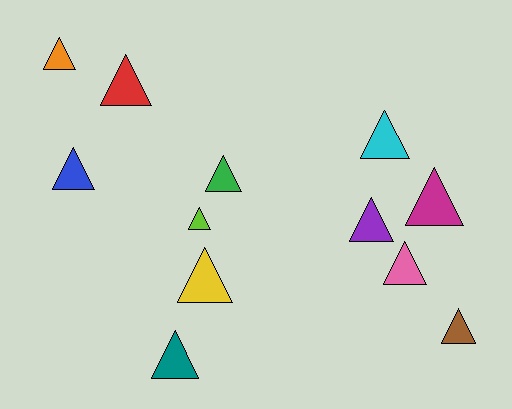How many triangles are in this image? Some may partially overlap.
There are 12 triangles.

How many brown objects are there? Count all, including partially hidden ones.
There is 1 brown object.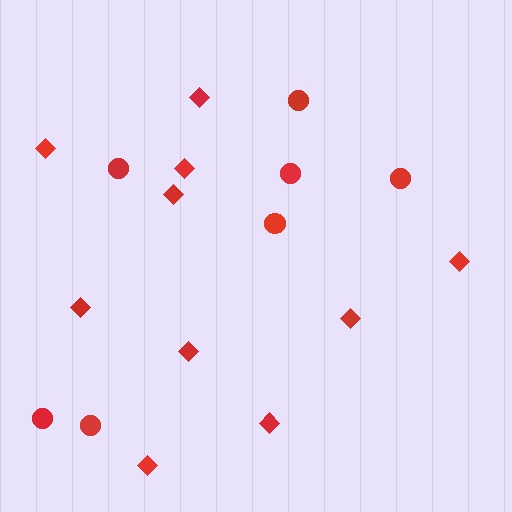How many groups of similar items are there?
There are 2 groups: one group of circles (7) and one group of diamonds (10).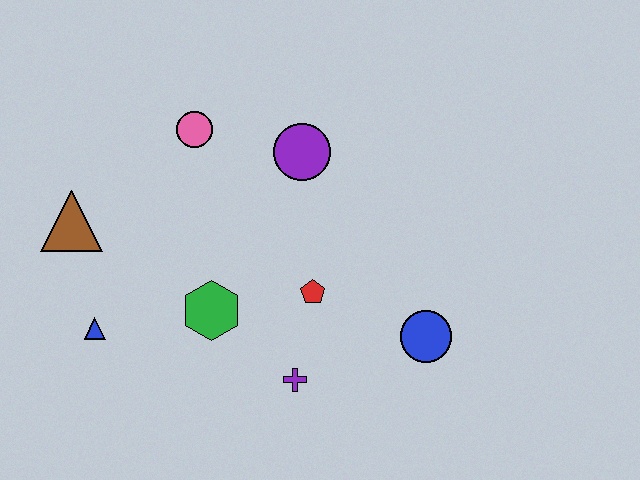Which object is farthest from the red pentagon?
The brown triangle is farthest from the red pentagon.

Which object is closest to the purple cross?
The red pentagon is closest to the purple cross.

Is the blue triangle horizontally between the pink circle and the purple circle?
No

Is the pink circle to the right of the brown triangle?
Yes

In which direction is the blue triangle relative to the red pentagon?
The blue triangle is to the left of the red pentagon.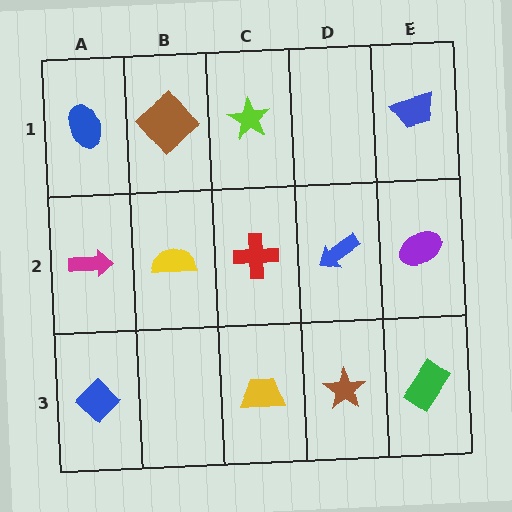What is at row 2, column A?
A magenta arrow.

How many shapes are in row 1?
4 shapes.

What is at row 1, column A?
A blue ellipse.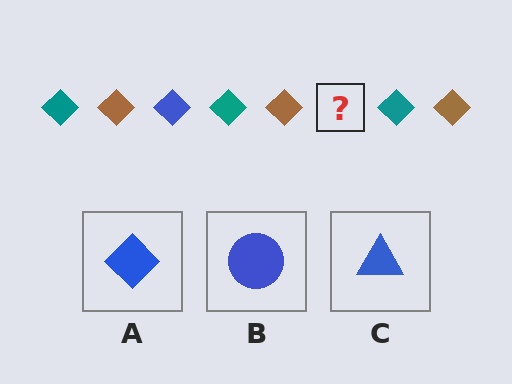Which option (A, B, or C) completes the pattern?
A.